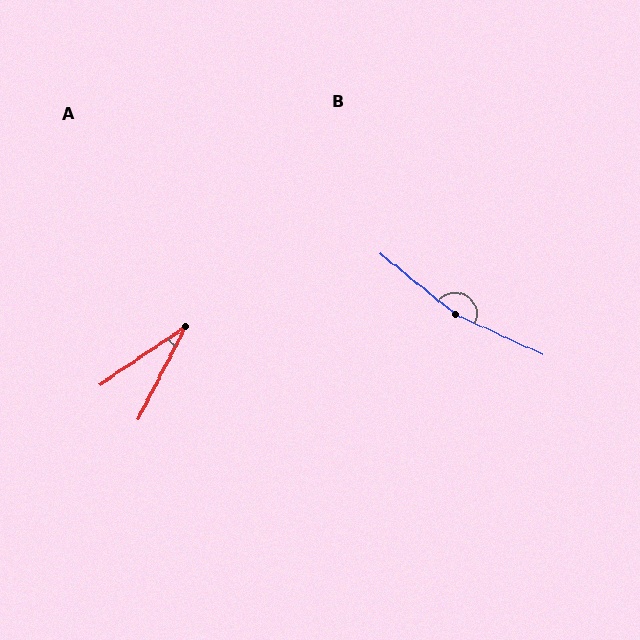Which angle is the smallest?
A, at approximately 29 degrees.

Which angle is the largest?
B, at approximately 165 degrees.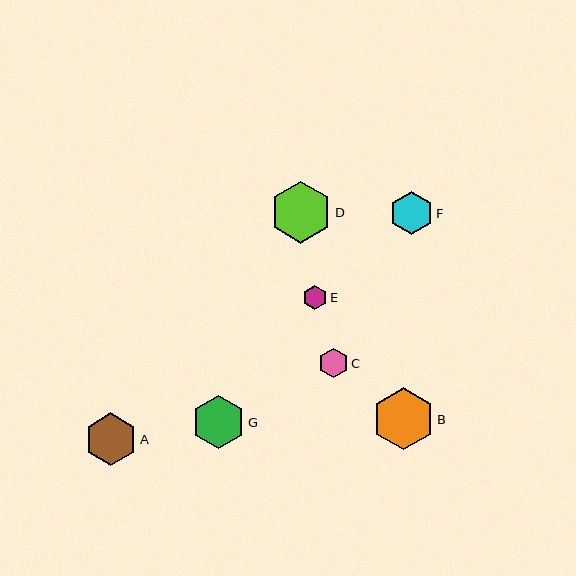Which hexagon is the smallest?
Hexagon E is the smallest with a size of approximately 24 pixels.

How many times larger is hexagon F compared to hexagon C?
Hexagon F is approximately 1.5 times the size of hexagon C.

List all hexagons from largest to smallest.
From largest to smallest: D, B, G, A, F, C, E.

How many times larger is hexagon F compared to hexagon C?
Hexagon F is approximately 1.5 times the size of hexagon C.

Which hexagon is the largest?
Hexagon D is the largest with a size of approximately 62 pixels.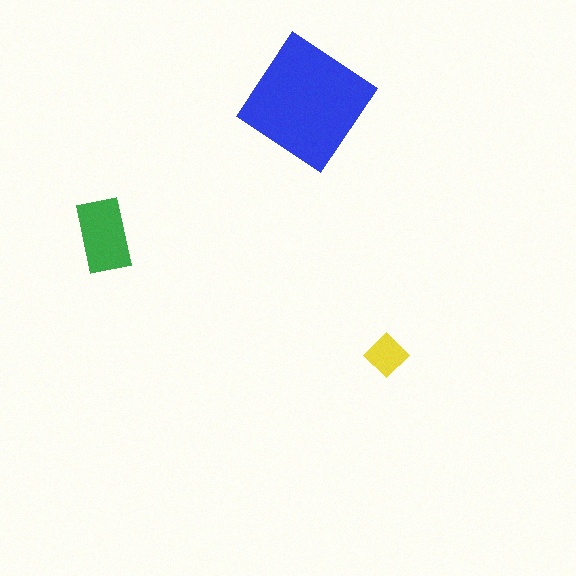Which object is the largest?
The blue diamond.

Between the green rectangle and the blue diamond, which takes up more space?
The blue diamond.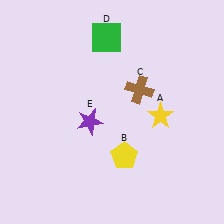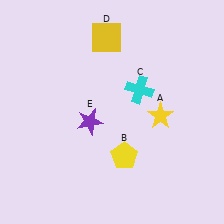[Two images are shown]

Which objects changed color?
C changed from brown to cyan. D changed from green to yellow.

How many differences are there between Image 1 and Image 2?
There are 2 differences between the two images.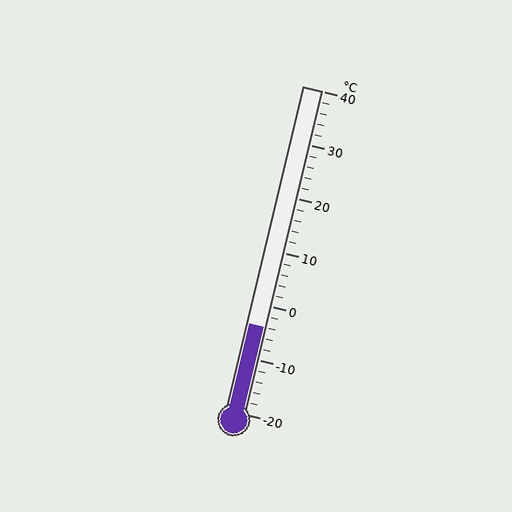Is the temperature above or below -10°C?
The temperature is above -10°C.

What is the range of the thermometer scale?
The thermometer scale ranges from -20°C to 40°C.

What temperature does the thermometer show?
The thermometer shows approximately -4°C.